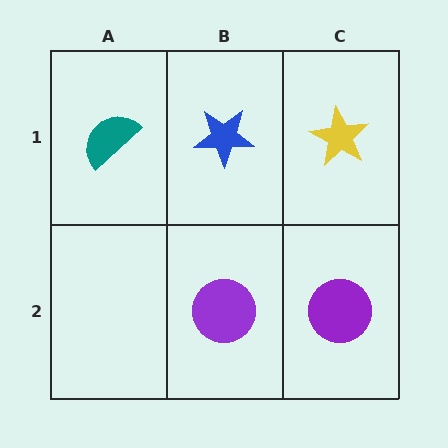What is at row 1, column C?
A yellow star.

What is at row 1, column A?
A teal semicircle.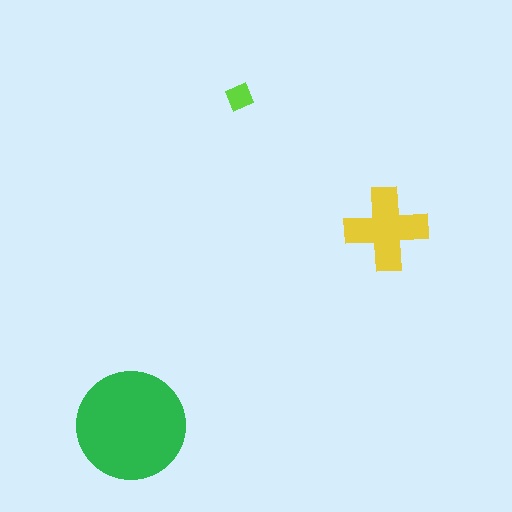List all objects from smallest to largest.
The lime diamond, the yellow cross, the green circle.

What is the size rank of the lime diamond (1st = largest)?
3rd.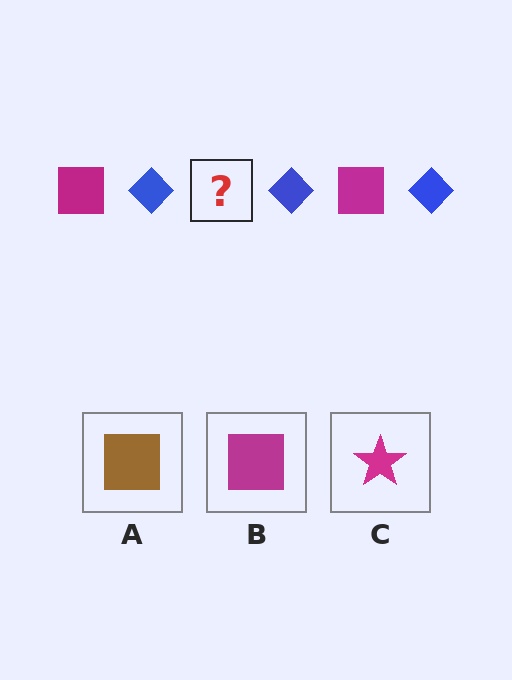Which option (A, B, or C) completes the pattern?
B.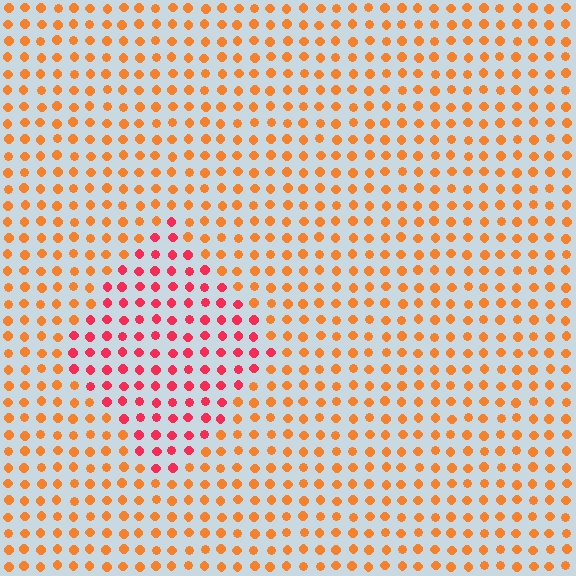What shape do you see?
I see a diamond.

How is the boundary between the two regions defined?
The boundary is defined purely by a slight shift in hue (about 38 degrees). Spacing, size, and orientation are identical on both sides.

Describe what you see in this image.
The image is filled with small orange elements in a uniform arrangement. A diamond-shaped region is visible where the elements are tinted to a slightly different hue, forming a subtle color boundary.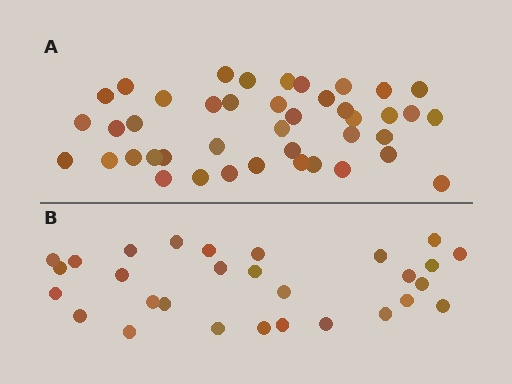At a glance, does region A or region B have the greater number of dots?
Region A (the top region) has more dots.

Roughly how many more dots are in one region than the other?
Region A has approximately 15 more dots than region B.